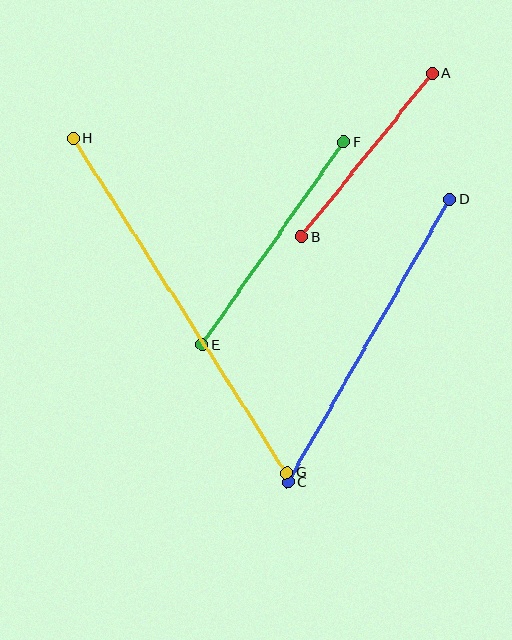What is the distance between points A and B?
The distance is approximately 210 pixels.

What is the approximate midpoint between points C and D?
The midpoint is at approximately (369, 341) pixels.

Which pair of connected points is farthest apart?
Points G and H are farthest apart.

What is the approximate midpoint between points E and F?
The midpoint is at approximately (273, 244) pixels.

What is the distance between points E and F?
The distance is approximately 247 pixels.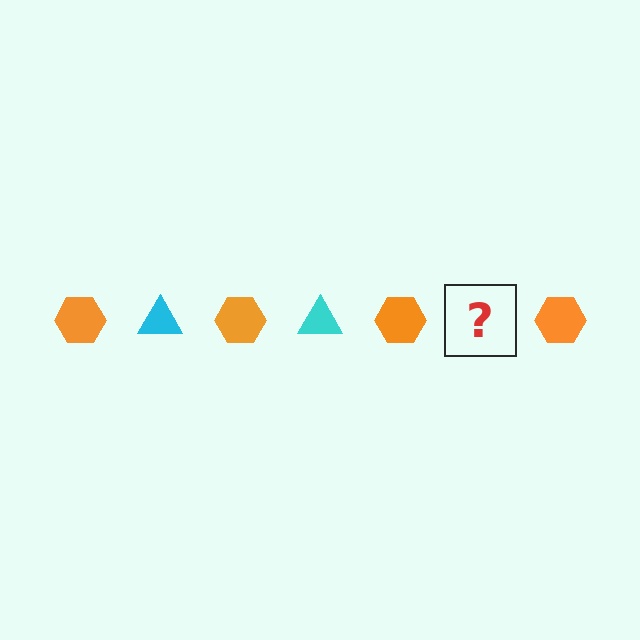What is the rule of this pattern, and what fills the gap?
The rule is that the pattern alternates between orange hexagon and cyan triangle. The gap should be filled with a cyan triangle.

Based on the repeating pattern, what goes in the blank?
The blank should be a cyan triangle.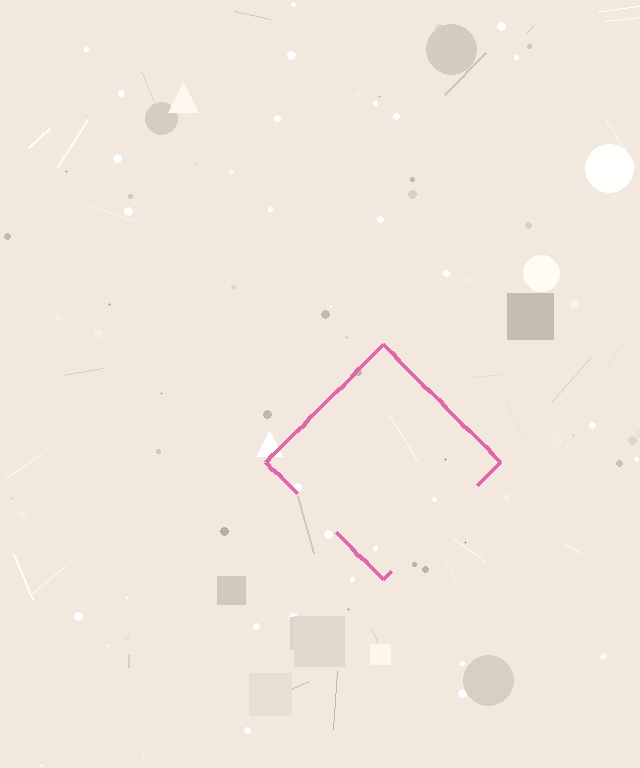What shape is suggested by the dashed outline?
The dashed outline suggests a diamond.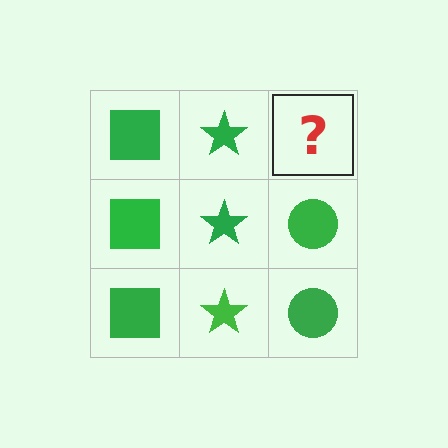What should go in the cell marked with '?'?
The missing cell should contain a green circle.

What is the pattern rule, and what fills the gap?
The rule is that each column has a consistent shape. The gap should be filled with a green circle.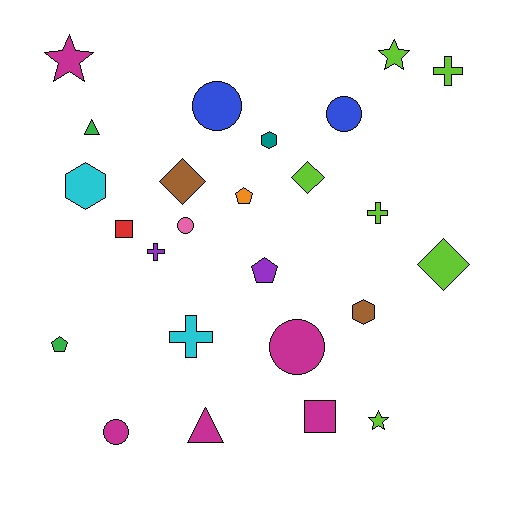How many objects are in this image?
There are 25 objects.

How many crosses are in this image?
There are 4 crosses.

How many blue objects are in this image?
There are 2 blue objects.